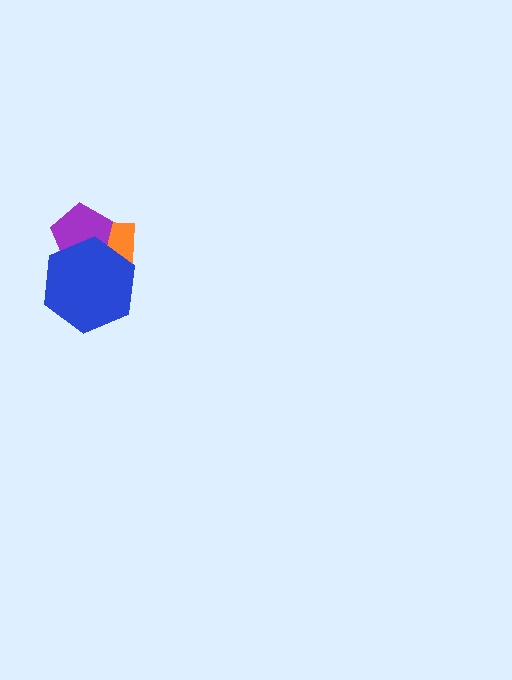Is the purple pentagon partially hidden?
Yes, it is partially covered by another shape.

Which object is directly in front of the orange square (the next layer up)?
The purple pentagon is directly in front of the orange square.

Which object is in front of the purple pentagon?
The blue hexagon is in front of the purple pentagon.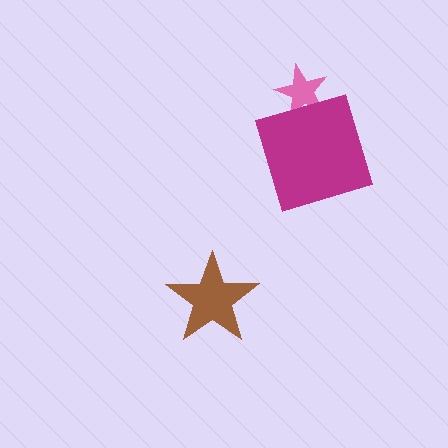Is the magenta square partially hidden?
No, no other shape covers it.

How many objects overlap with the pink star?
1 object overlaps with the pink star.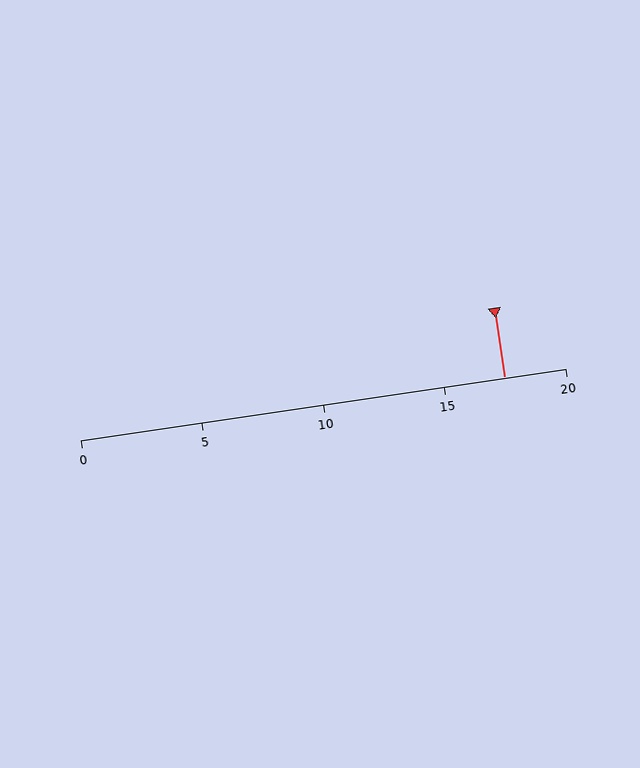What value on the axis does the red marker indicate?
The marker indicates approximately 17.5.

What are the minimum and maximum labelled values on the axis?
The axis runs from 0 to 20.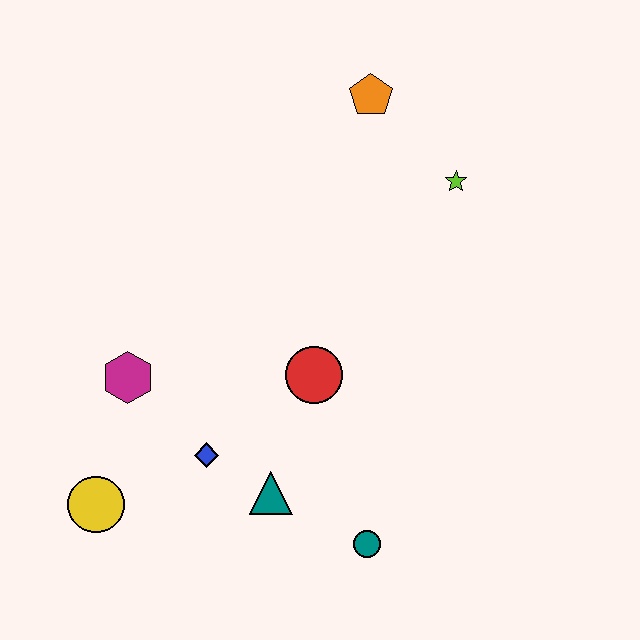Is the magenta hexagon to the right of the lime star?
No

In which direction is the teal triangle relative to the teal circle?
The teal triangle is to the left of the teal circle.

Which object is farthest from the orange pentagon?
The yellow circle is farthest from the orange pentagon.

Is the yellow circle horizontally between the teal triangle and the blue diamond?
No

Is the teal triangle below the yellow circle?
No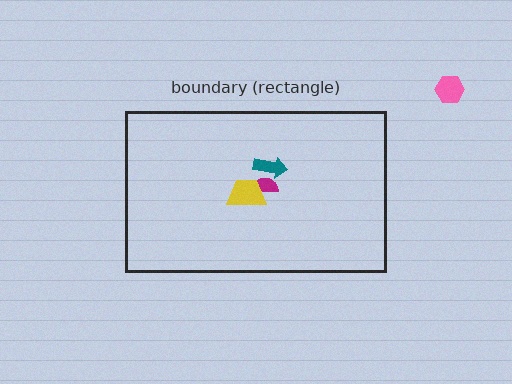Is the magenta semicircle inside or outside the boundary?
Inside.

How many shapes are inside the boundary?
3 inside, 1 outside.